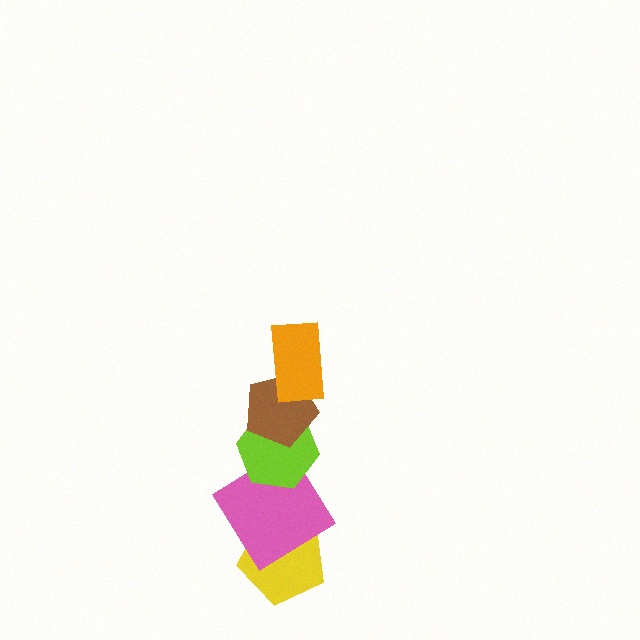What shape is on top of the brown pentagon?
The orange rectangle is on top of the brown pentagon.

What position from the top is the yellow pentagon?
The yellow pentagon is 5th from the top.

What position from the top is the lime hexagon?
The lime hexagon is 3rd from the top.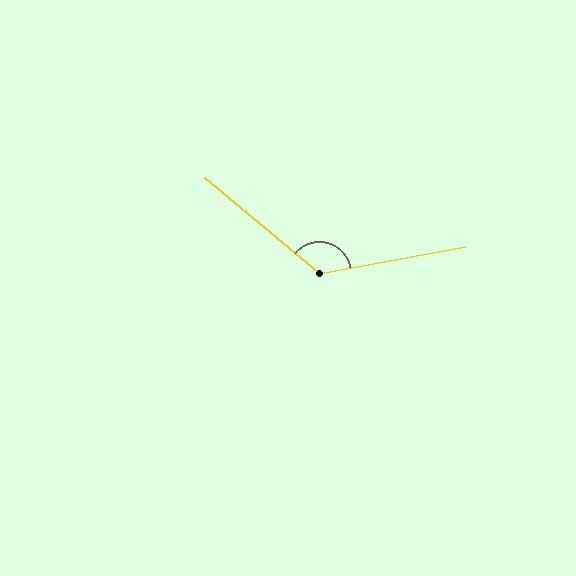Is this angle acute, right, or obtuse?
It is obtuse.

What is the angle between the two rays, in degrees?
Approximately 130 degrees.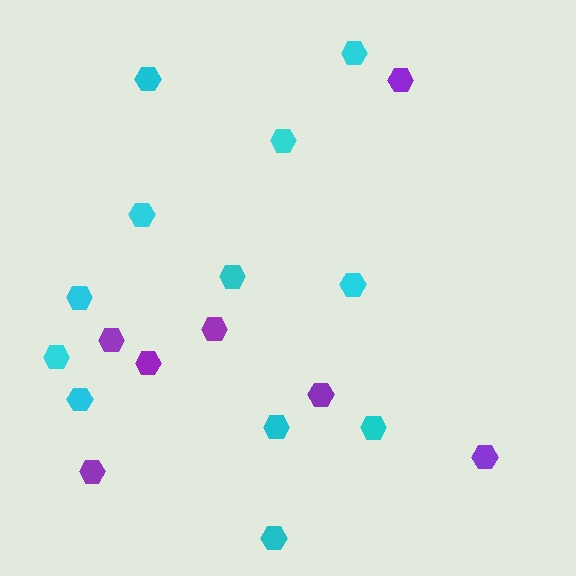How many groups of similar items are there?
There are 2 groups: one group of purple hexagons (7) and one group of cyan hexagons (12).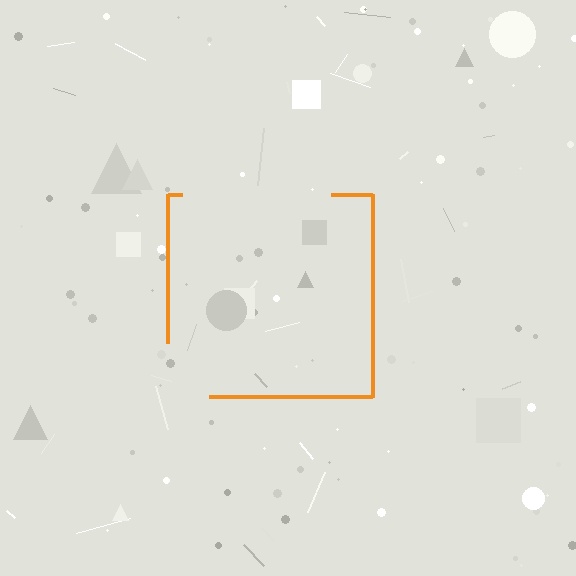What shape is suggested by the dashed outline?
The dashed outline suggests a square.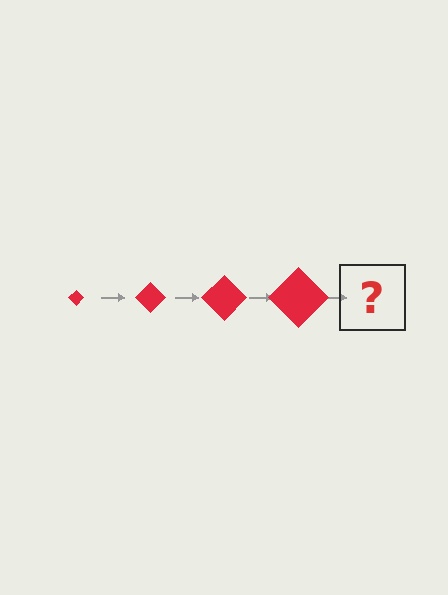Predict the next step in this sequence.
The next step is a red diamond, larger than the previous one.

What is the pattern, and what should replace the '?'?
The pattern is that the diamond gets progressively larger each step. The '?' should be a red diamond, larger than the previous one.